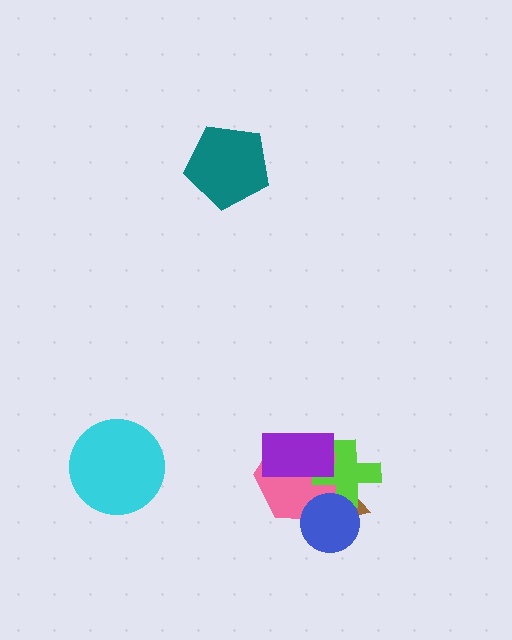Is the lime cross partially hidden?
Yes, it is partially covered by another shape.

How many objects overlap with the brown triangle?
3 objects overlap with the brown triangle.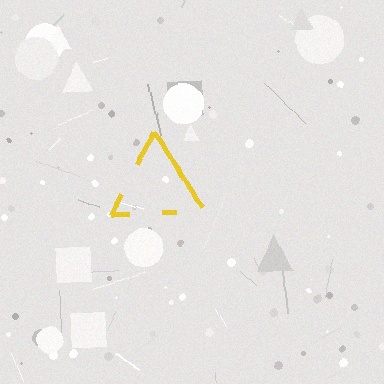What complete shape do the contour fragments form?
The contour fragments form a triangle.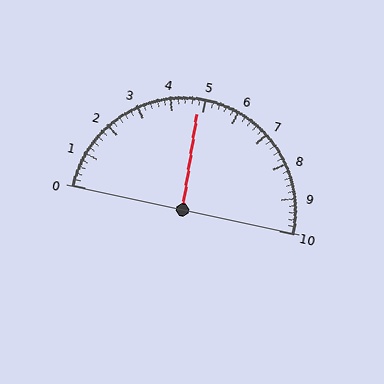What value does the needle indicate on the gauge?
The needle indicates approximately 4.8.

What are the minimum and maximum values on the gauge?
The gauge ranges from 0 to 10.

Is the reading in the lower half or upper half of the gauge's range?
The reading is in the lower half of the range (0 to 10).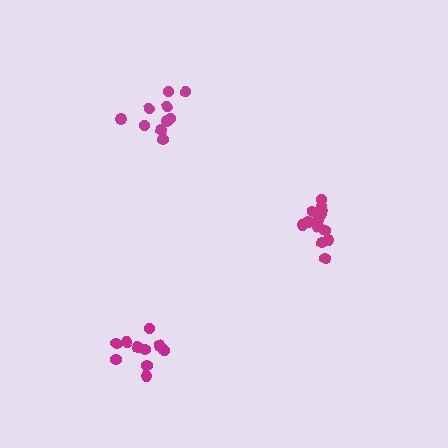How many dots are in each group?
Group 1: 14 dots, Group 2: 10 dots, Group 3: 10 dots (34 total).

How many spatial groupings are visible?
There are 3 spatial groupings.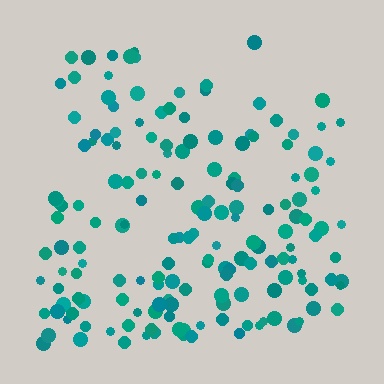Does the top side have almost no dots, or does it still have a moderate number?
Still a moderate number, just noticeably fewer than the bottom.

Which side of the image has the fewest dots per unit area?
The top.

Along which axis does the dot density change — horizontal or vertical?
Vertical.